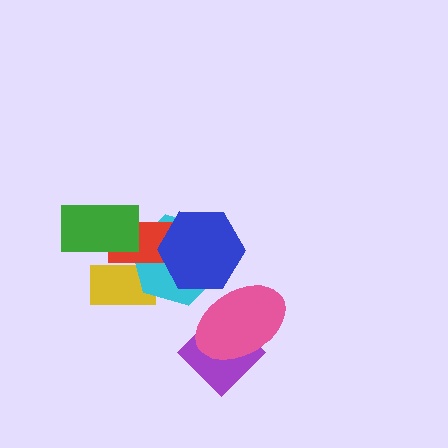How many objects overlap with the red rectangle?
4 objects overlap with the red rectangle.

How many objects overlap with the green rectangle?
2 objects overlap with the green rectangle.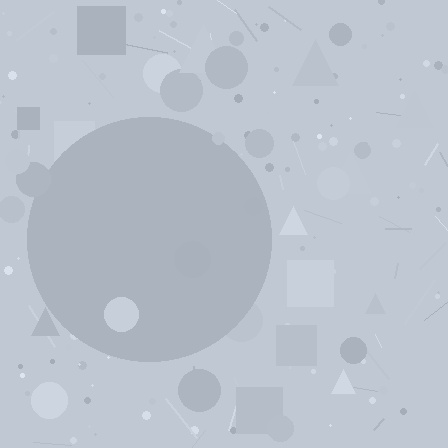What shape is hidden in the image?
A circle is hidden in the image.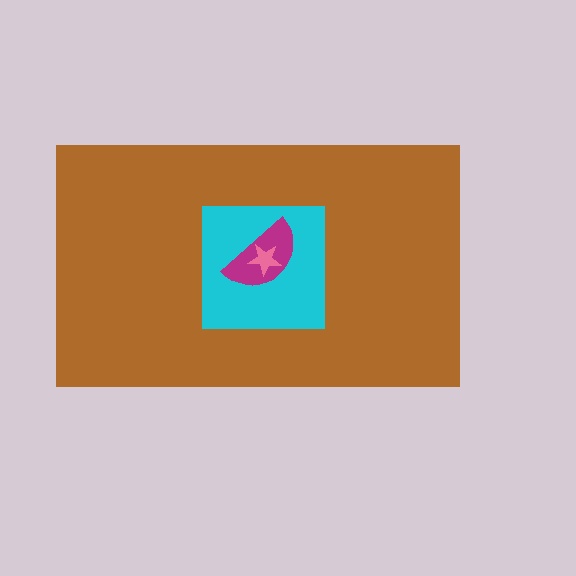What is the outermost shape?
The brown rectangle.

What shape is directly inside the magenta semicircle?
The pink star.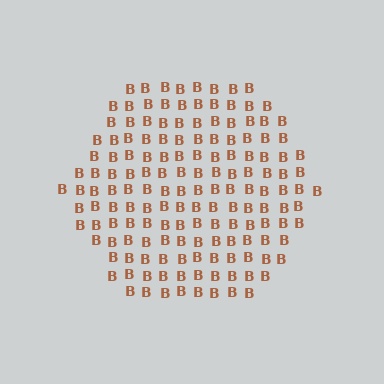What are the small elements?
The small elements are letter B's.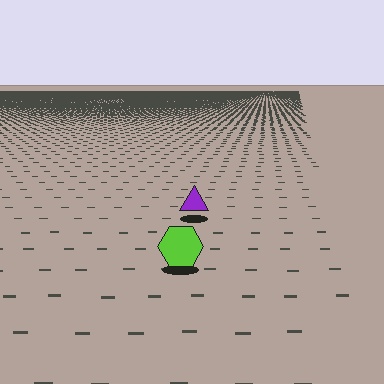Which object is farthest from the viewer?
The purple triangle is farthest from the viewer. It appears smaller and the ground texture around it is denser.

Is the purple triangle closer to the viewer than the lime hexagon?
No. The lime hexagon is closer — you can tell from the texture gradient: the ground texture is coarser near it.